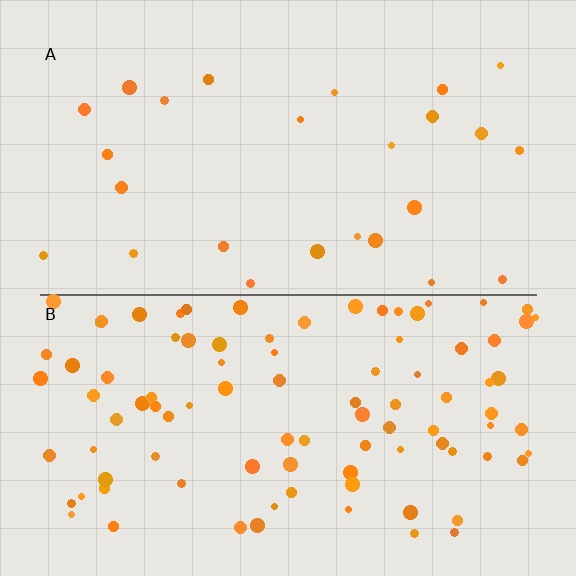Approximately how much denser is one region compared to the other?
Approximately 3.7× — region B over region A.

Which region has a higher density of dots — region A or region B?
B (the bottom).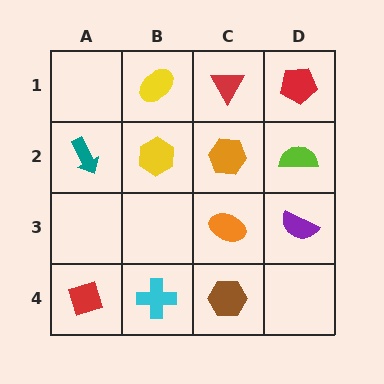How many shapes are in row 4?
3 shapes.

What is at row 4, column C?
A brown hexagon.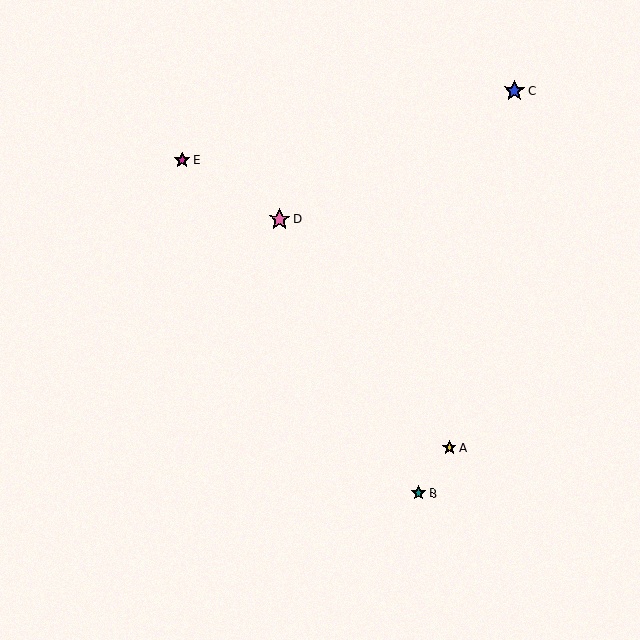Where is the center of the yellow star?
The center of the yellow star is at (449, 448).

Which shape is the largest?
The pink star (labeled D) is the largest.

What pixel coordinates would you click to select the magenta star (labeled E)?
Click at (182, 160) to select the magenta star E.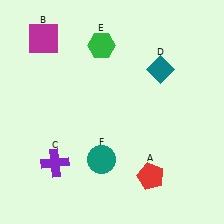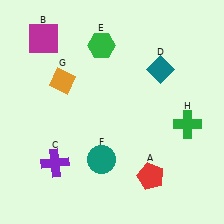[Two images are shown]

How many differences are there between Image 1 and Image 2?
There are 2 differences between the two images.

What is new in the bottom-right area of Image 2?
A green cross (H) was added in the bottom-right area of Image 2.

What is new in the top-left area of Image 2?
An orange diamond (G) was added in the top-left area of Image 2.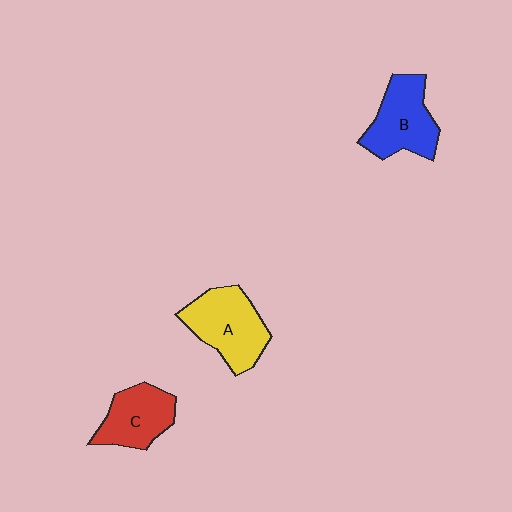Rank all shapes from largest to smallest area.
From largest to smallest: A (yellow), B (blue), C (red).